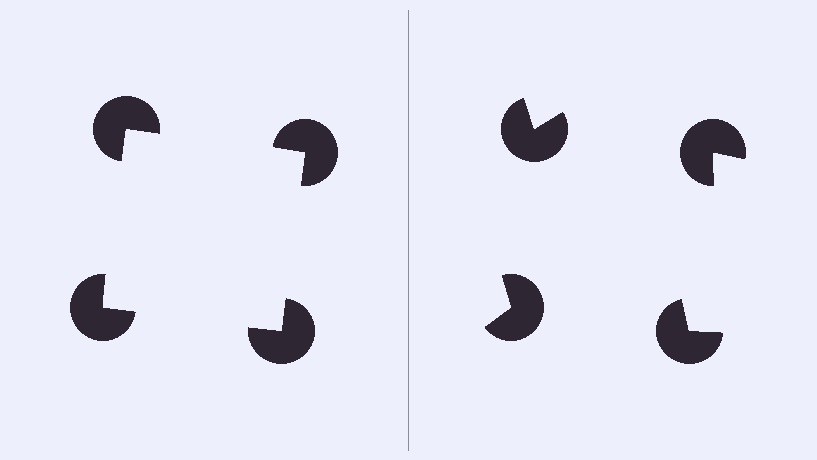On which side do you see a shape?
An illusory square appears on the left side. On the right side the wedge cuts are rotated, so no coherent shape forms.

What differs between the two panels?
The pac-man discs are positioned identically on both sides; only the wedge orientations differ. On the left they align to a square; on the right they are misaligned.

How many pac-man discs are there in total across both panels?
8 — 4 on each side.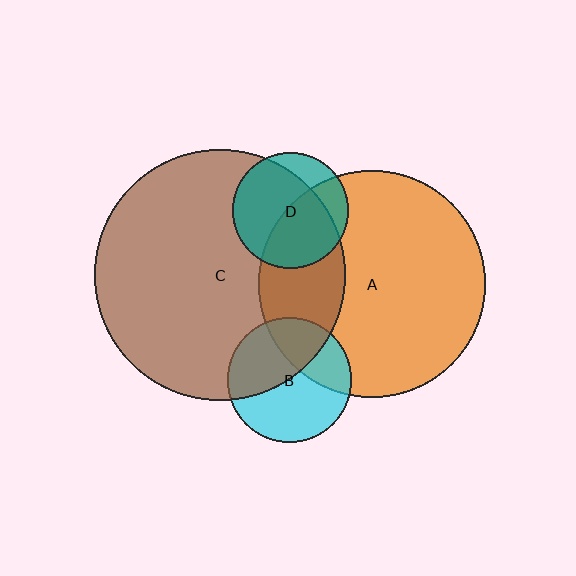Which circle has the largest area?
Circle C (brown).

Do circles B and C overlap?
Yes.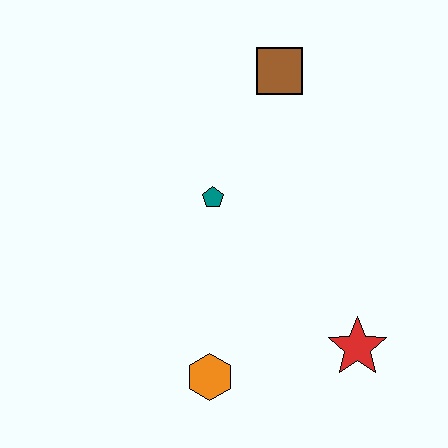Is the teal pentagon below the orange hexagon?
No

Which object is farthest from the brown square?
The orange hexagon is farthest from the brown square.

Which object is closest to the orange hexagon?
The red star is closest to the orange hexagon.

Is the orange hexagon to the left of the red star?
Yes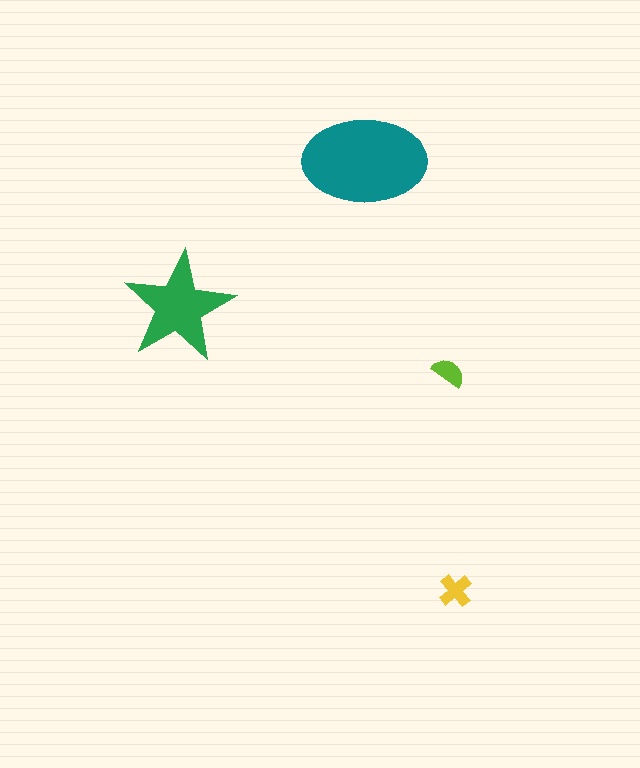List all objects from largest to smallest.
The teal ellipse, the green star, the yellow cross, the lime semicircle.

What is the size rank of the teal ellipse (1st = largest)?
1st.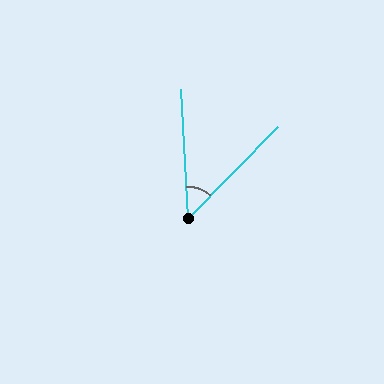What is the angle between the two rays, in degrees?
Approximately 48 degrees.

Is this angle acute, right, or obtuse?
It is acute.